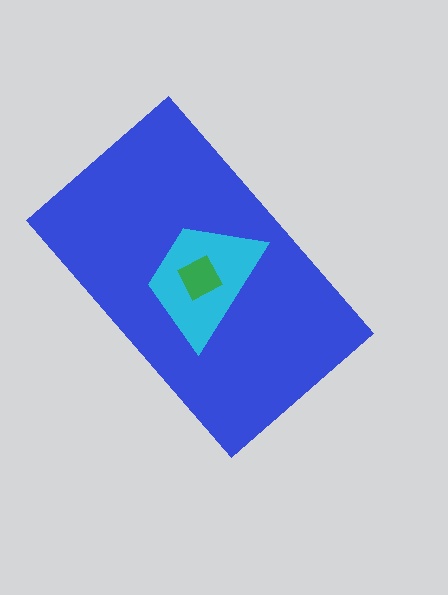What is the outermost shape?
The blue rectangle.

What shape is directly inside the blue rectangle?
The cyan trapezoid.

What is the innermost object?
The green square.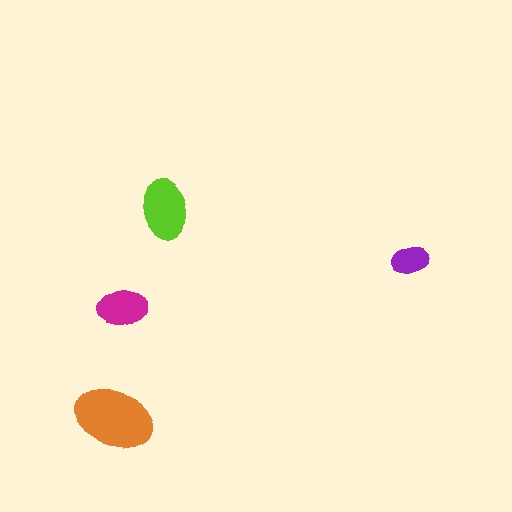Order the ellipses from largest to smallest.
the orange one, the lime one, the magenta one, the purple one.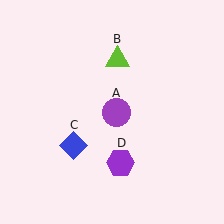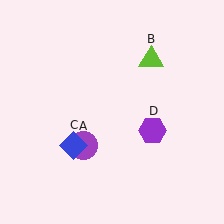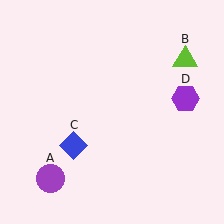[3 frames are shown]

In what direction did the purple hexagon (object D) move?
The purple hexagon (object D) moved up and to the right.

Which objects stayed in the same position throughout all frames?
Blue diamond (object C) remained stationary.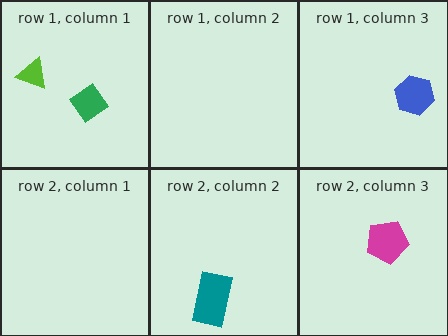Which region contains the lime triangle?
The row 1, column 1 region.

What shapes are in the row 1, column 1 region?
The green diamond, the lime triangle.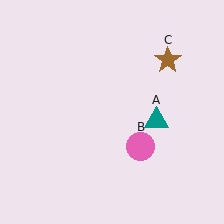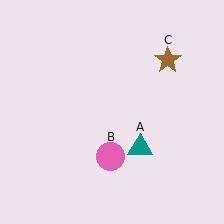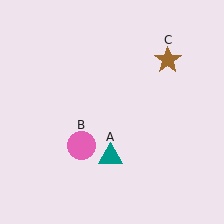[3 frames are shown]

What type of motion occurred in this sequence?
The teal triangle (object A), pink circle (object B) rotated clockwise around the center of the scene.